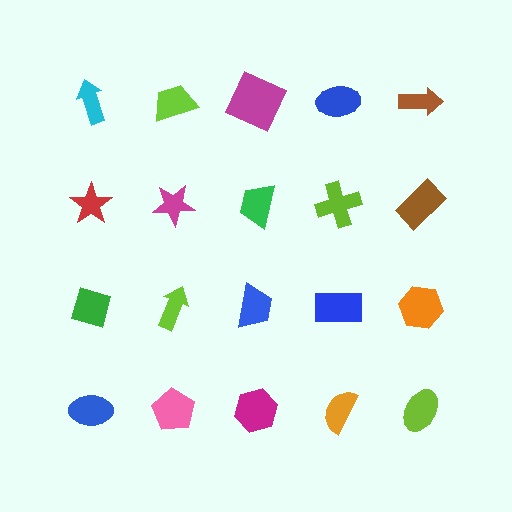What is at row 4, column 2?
A pink pentagon.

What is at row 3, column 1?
A green diamond.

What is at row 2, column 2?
A magenta star.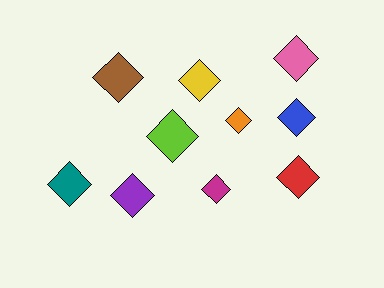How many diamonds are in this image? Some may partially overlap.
There are 10 diamonds.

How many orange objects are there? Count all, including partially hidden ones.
There is 1 orange object.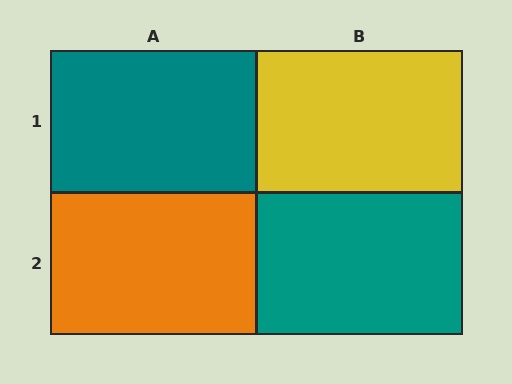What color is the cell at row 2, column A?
Orange.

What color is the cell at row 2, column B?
Teal.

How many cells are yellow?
1 cell is yellow.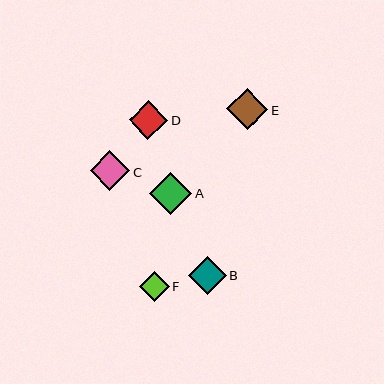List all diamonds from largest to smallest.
From largest to smallest: A, E, C, D, B, F.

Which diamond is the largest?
Diamond A is the largest with a size of approximately 42 pixels.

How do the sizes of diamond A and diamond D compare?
Diamond A and diamond D are approximately the same size.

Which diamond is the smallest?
Diamond F is the smallest with a size of approximately 30 pixels.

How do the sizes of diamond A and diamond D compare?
Diamond A and diamond D are approximately the same size.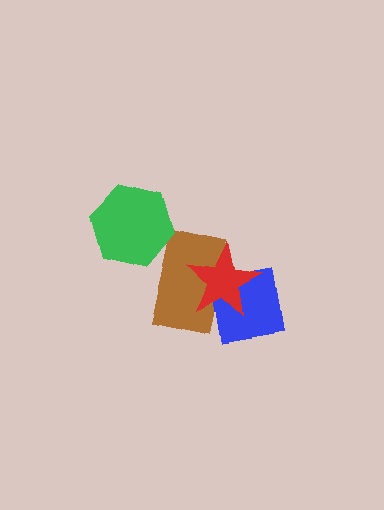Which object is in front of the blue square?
The red star is in front of the blue square.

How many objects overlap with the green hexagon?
1 object overlaps with the green hexagon.